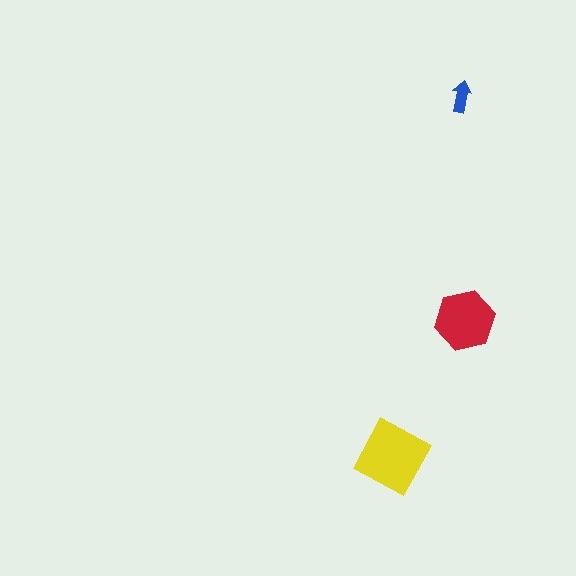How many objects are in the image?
There are 3 objects in the image.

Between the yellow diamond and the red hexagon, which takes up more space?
The yellow diamond.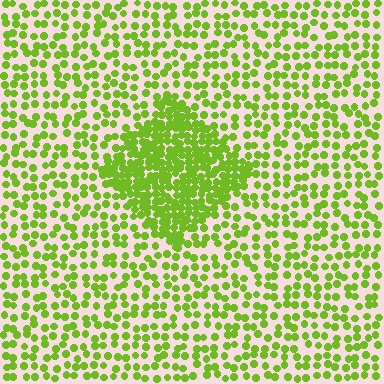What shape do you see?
I see a diamond.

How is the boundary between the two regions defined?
The boundary is defined by a change in element density (approximately 2.3x ratio). All elements are the same color, size, and shape.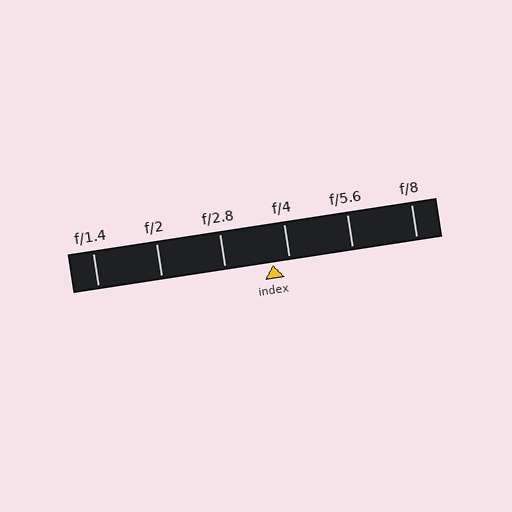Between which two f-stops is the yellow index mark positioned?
The index mark is between f/2.8 and f/4.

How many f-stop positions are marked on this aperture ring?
There are 6 f-stop positions marked.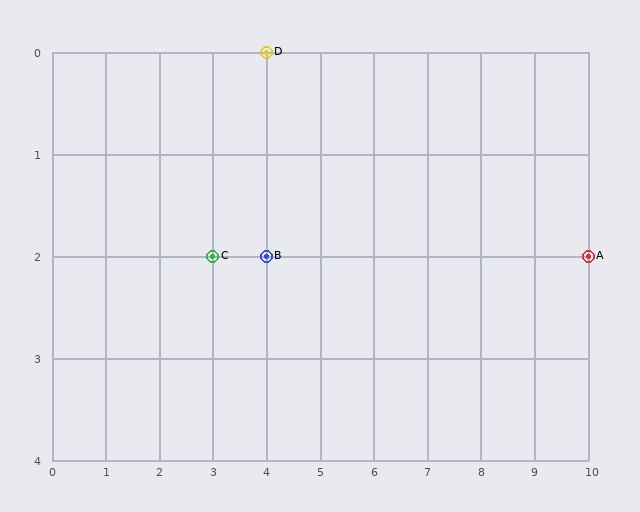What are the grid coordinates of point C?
Point C is at grid coordinates (3, 2).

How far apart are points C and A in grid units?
Points C and A are 7 columns apart.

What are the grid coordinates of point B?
Point B is at grid coordinates (4, 2).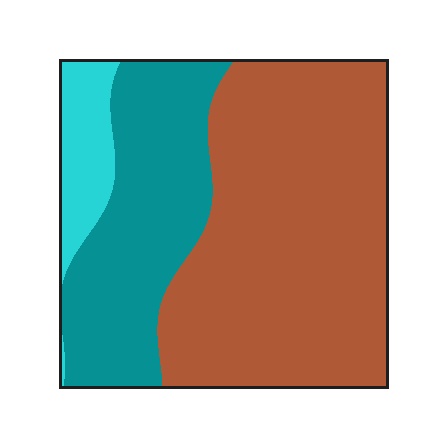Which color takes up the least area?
Cyan, at roughly 10%.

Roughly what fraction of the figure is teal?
Teal takes up about one third (1/3) of the figure.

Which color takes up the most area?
Brown, at roughly 60%.